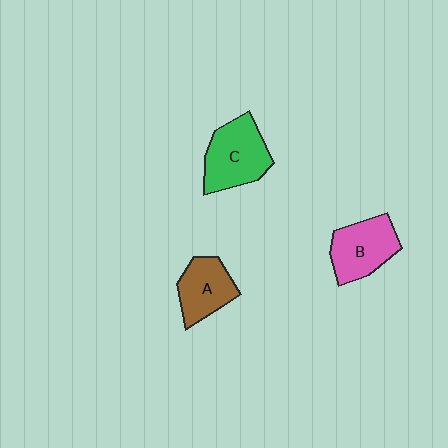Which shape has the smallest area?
Shape A (brown).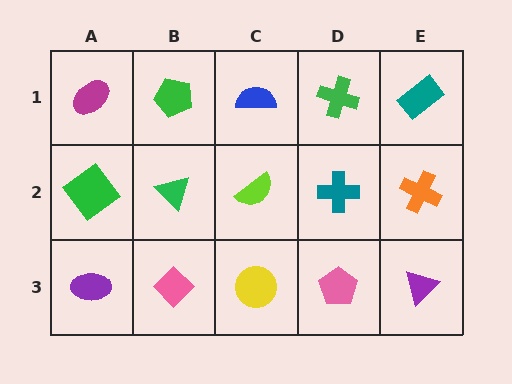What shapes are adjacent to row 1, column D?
A teal cross (row 2, column D), a blue semicircle (row 1, column C), a teal rectangle (row 1, column E).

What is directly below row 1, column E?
An orange cross.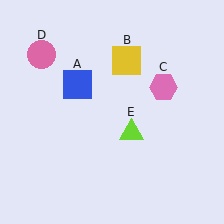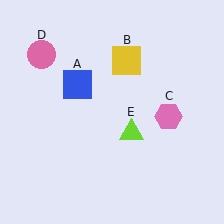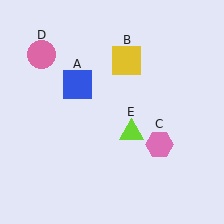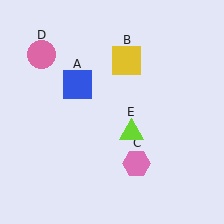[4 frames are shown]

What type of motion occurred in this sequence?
The pink hexagon (object C) rotated clockwise around the center of the scene.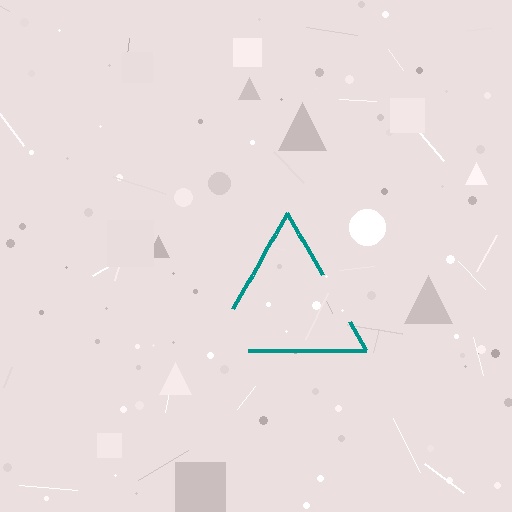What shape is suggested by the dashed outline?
The dashed outline suggests a triangle.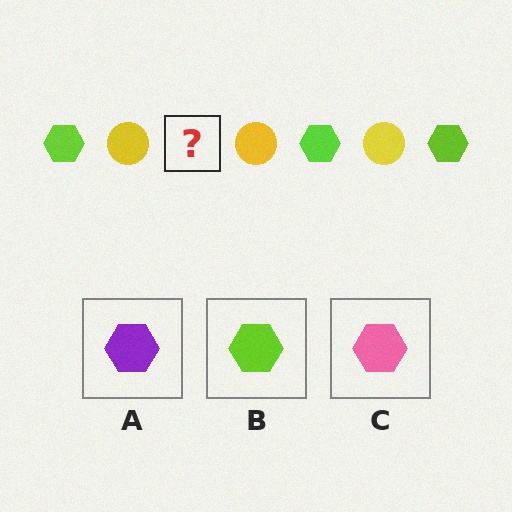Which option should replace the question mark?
Option B.